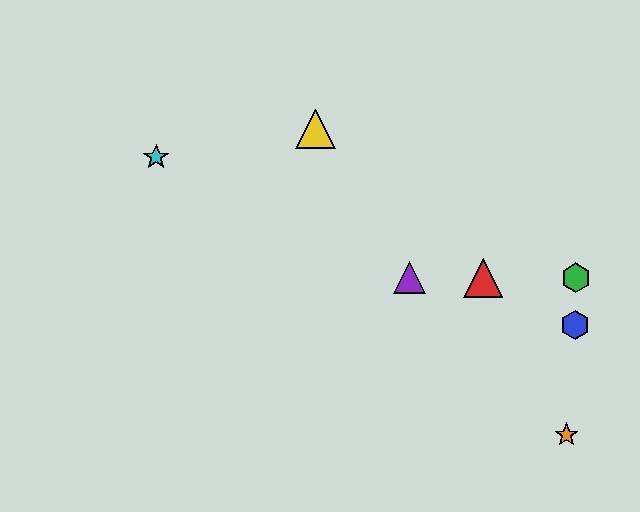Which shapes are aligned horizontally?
The red triangle, the green hexagon, the purple triangle are aligned horizontally.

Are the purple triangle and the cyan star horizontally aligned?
No, the purple triangle is at y≈278 and the cyan star is at y≈157.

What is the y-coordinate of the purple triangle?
The purple triangle is at y≈278.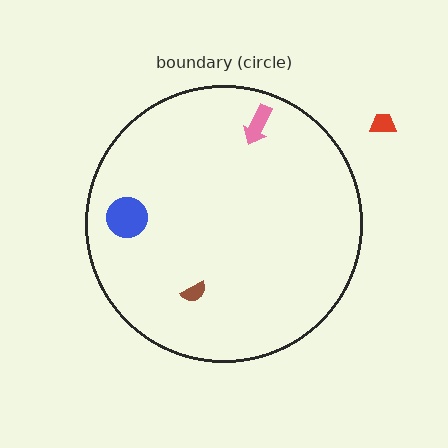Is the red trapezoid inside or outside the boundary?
Outside.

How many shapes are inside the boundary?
3 inside, 1 outside.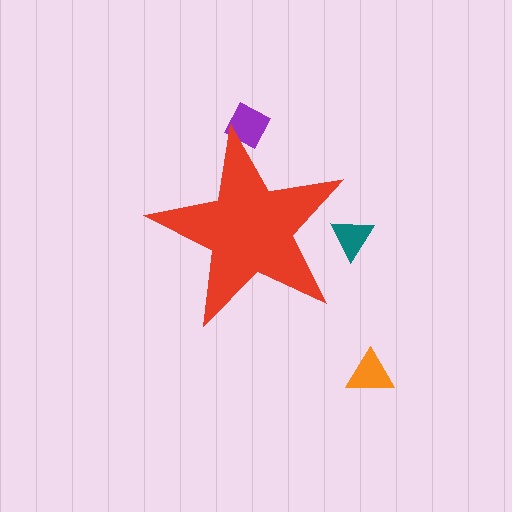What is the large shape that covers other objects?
A red star.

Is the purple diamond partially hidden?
Yes, the purple diamond is partially hidden behind the red star.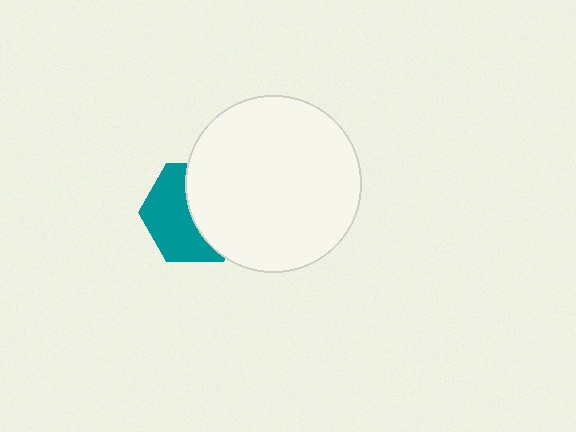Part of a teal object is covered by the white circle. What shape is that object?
It is a hexagon.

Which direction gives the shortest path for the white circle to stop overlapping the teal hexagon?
Moving right gives the shortest separation.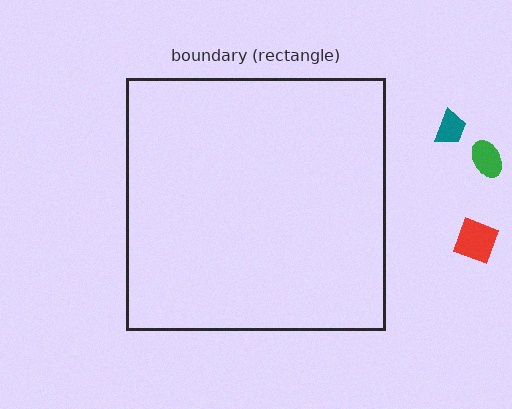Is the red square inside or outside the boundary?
Outside.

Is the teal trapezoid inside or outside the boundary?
Outside.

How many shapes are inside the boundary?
0 inside, 3 outside.